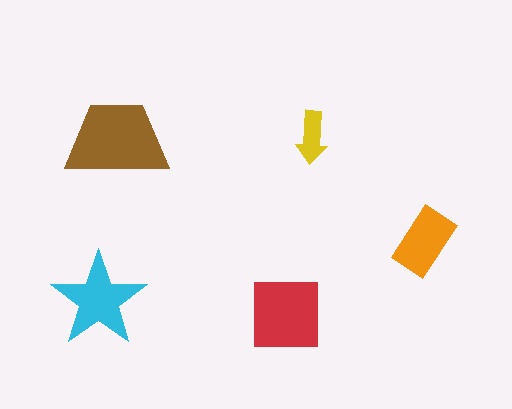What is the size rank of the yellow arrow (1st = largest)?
5th.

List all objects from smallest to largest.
The yellow arrow, the orange rectangle, the cyan star, the red square, the brown trapezoid.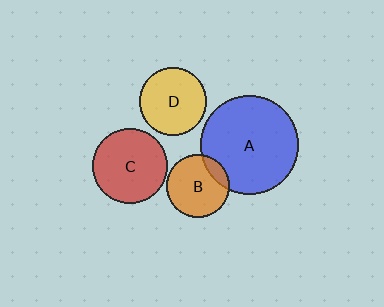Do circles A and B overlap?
Yes.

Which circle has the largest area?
Circle A (blue).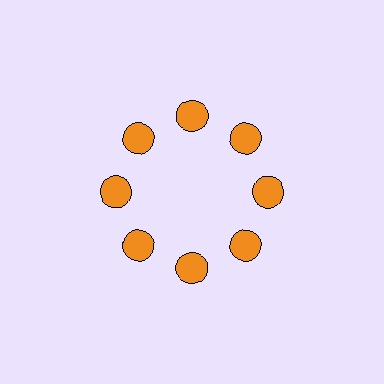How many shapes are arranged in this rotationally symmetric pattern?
There are 8 shapes, arranged in 8 groups of 1.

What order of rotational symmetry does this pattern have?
This pattern has 8-fold rotational symmetry.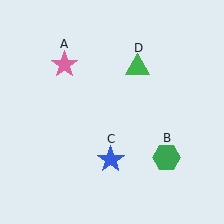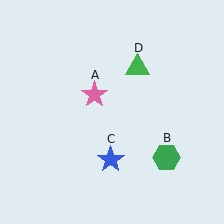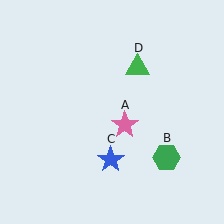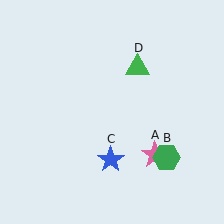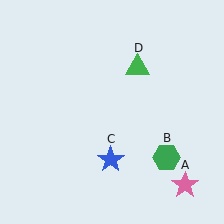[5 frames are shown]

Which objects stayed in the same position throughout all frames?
Green hexagon (object B) and blue star (object C) and green triangle (object D) remained stationary.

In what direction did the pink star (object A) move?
The pink star (object A) moved down and to the right.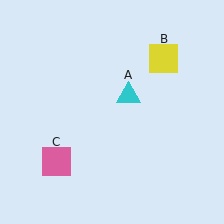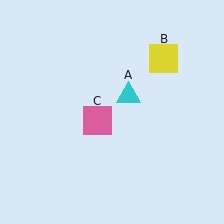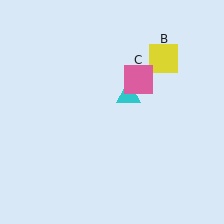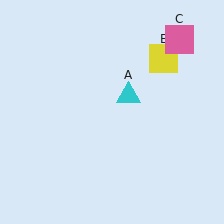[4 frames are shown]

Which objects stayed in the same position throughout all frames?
Cyan triangle (object A) and yellow square (object B) remained stationary.